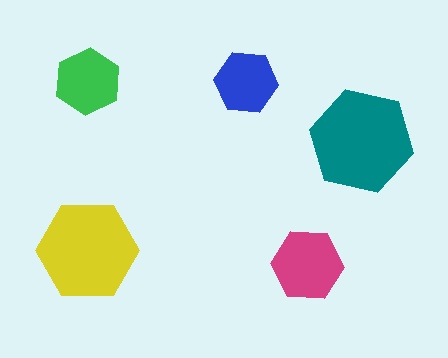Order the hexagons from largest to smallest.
the teal one, the yellow one, the magenta one, the green one, the blue one.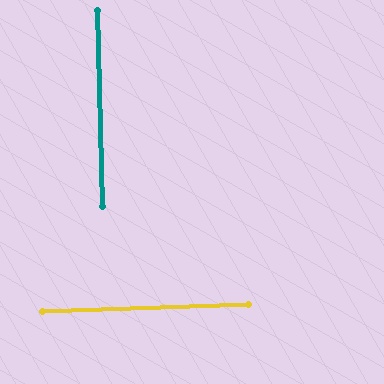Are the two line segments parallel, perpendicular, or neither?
Perpendicular — they meet at approximately 89°.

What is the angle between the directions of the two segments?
Approximately 89 degrees.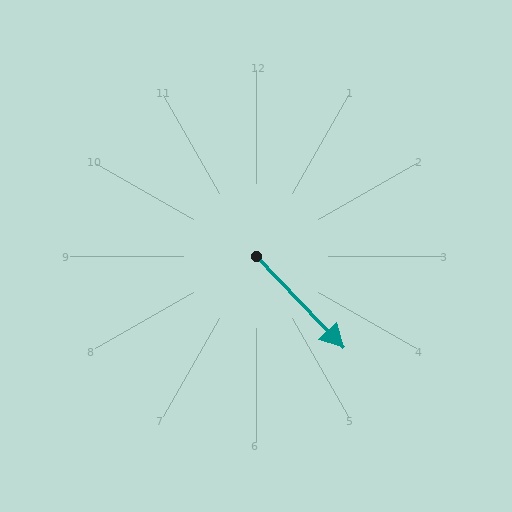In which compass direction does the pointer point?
Southeast.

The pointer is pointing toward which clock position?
Roughly 5 o'clock.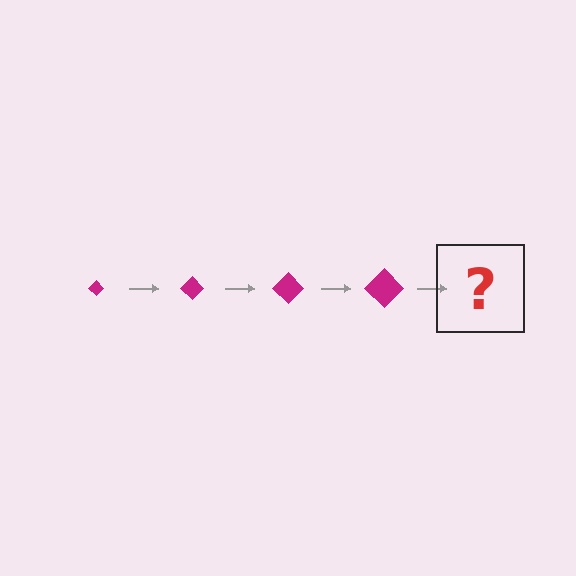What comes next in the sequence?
The next element should be a magenta diamond, larger than the previous one.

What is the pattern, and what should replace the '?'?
The pattern is that the diamond gets progressively larger each step. The '?' should be a magenta diamond, larger than the previous one.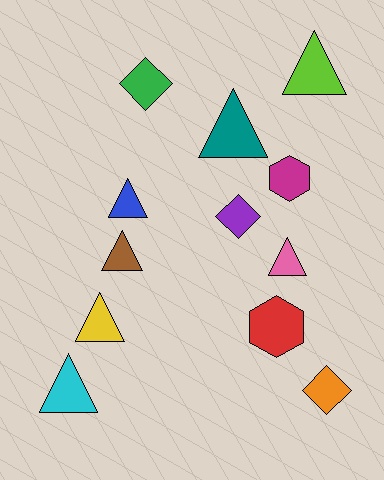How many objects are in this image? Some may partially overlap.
There are 12 objects.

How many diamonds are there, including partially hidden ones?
There are 3 diamonds.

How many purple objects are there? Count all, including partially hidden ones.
There is 1 purple object.